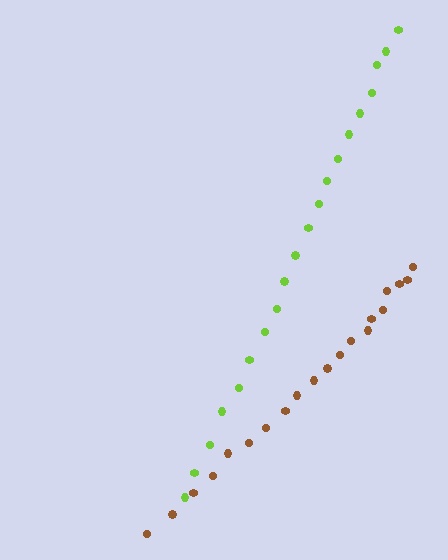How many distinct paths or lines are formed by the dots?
There are 2 distinct paths.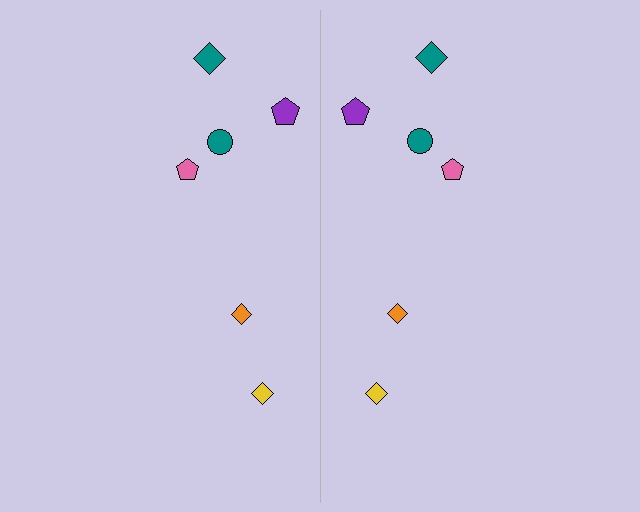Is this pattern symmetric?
Yes, this pattern has bilateral (reflection) symmetry.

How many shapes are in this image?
There are 12 shapes in this image.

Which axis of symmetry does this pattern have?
The pattern has a vertical axis of symmetry running through the center of the image.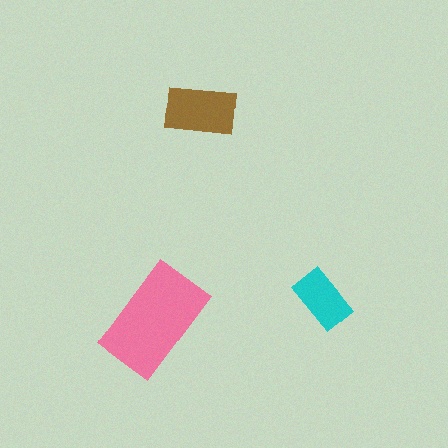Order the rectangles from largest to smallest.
the pink one, the brown one, the cyan one.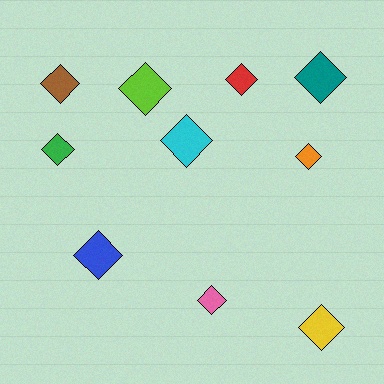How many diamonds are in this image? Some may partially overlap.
There are 10 diamonds.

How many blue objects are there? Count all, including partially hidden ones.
There is 1 blue object.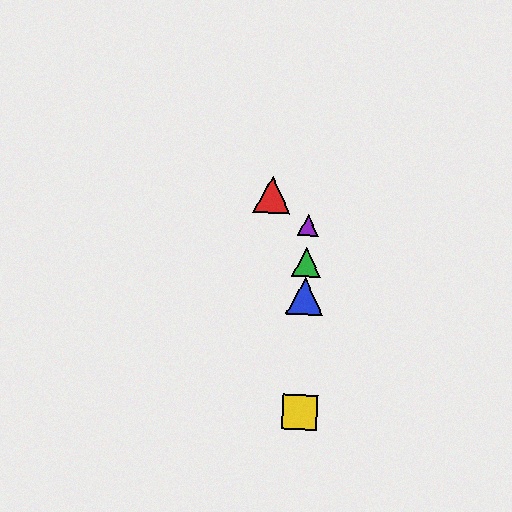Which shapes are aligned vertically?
The blue triangle, the green triangle, the yellow square, the purple triangle are aligned vertically.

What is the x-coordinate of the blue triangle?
The blue triangle is at x≈305.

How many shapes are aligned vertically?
4 shapes (the blue triangle, the green triangle, the yellow square, the purple triangle) are aligned vertically.